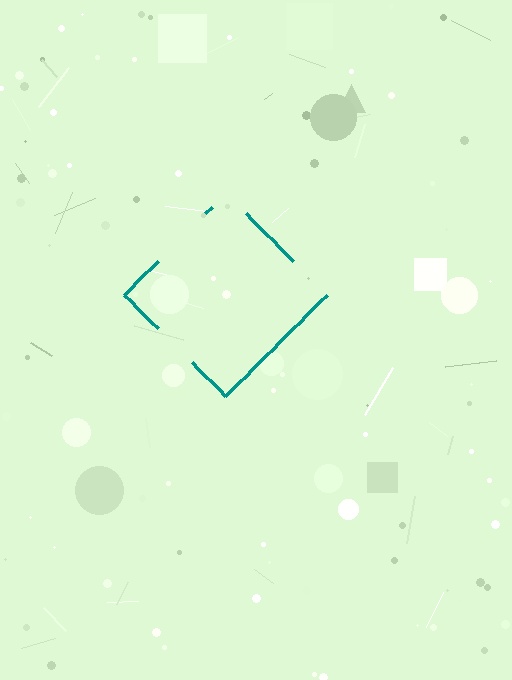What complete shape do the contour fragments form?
The contour fragments form a diamond.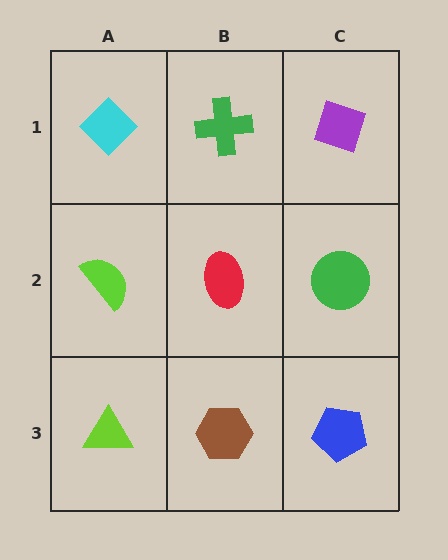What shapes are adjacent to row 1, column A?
A lime semicircle (row 2, column A), a green cross (row 1, column B).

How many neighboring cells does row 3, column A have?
2.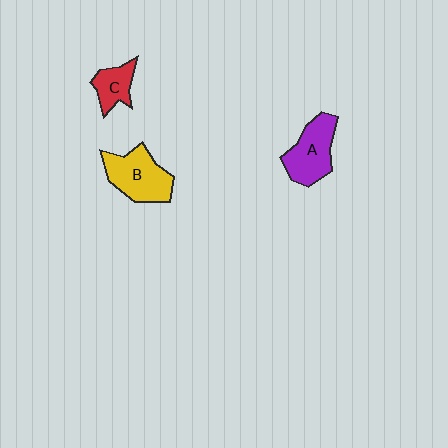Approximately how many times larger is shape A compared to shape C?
Approximately 1.7 times.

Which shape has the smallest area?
Shape C (red).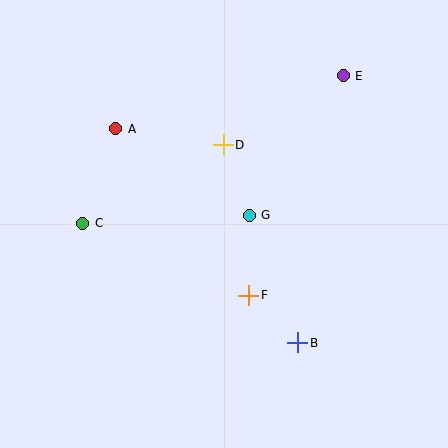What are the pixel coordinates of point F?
Point F is at (249, 295).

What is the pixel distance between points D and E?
The distance between D and E is 138 pixels.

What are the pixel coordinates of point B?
Point B is at (298, 343).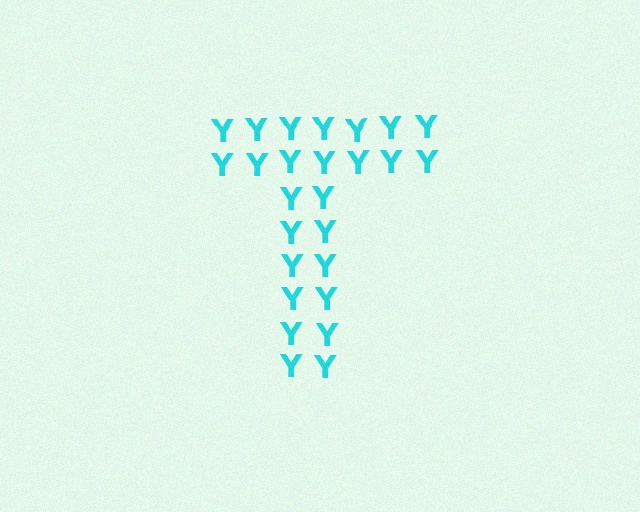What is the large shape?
The large shape is the letter T.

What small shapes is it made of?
It is made of small letter Y's.